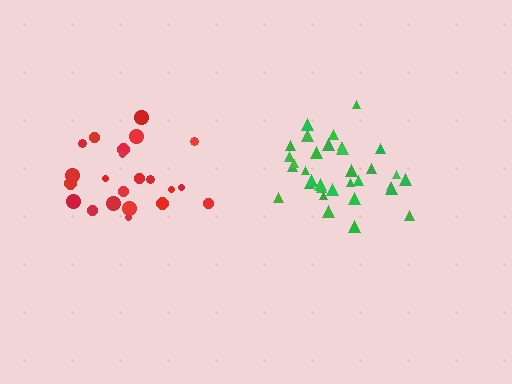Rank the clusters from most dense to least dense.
green, red.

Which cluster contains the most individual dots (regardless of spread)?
Green (33).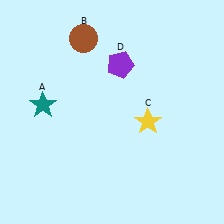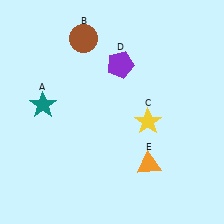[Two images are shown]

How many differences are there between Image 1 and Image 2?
There is 1 difference between the two images.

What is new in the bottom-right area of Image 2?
An orange triangle (E) was added in the bottom-right area of Image 2.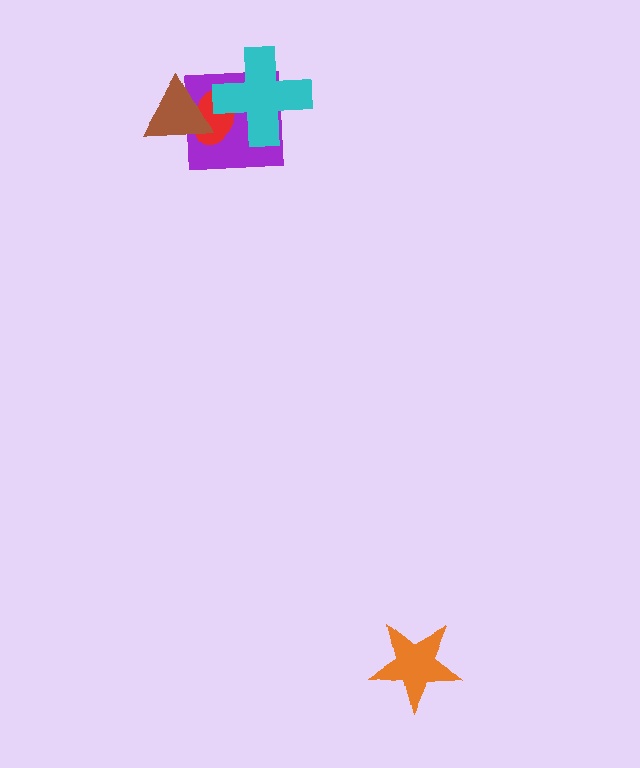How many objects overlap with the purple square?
3 objects overlap with the purple square.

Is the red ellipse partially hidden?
Yes, it is partially covered by another shape.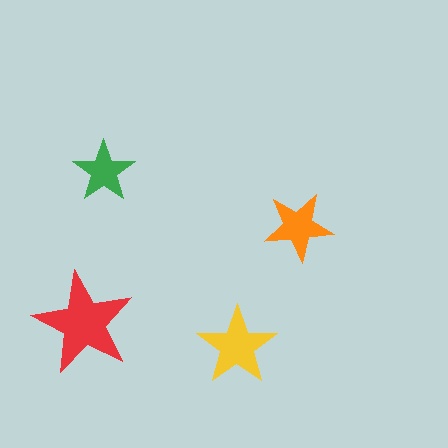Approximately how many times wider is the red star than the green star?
About 1.5 times wider.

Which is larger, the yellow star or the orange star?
The yellow one.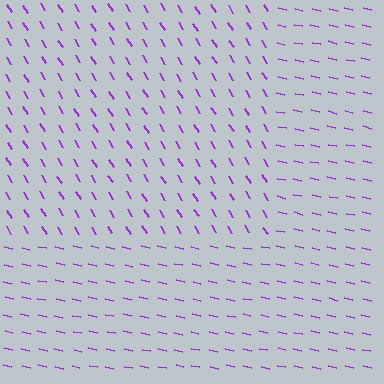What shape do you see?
I see a rectangle.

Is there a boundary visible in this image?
Yes, there is a texture boundary formed by a change in line orientation.